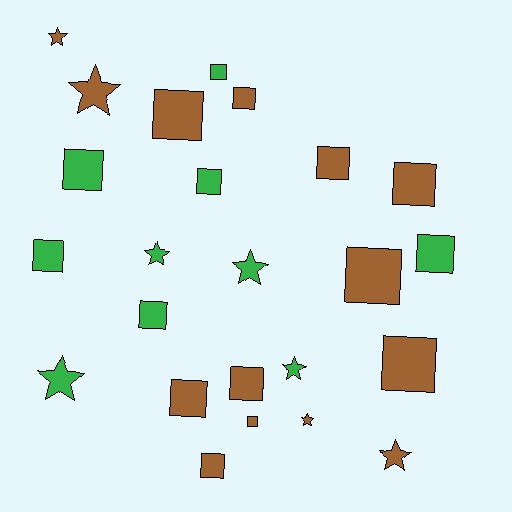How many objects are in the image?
There are 24 objects.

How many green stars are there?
There are 4 green stars.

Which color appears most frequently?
Brown, with 14 objects.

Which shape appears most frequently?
Square, with 16 objects.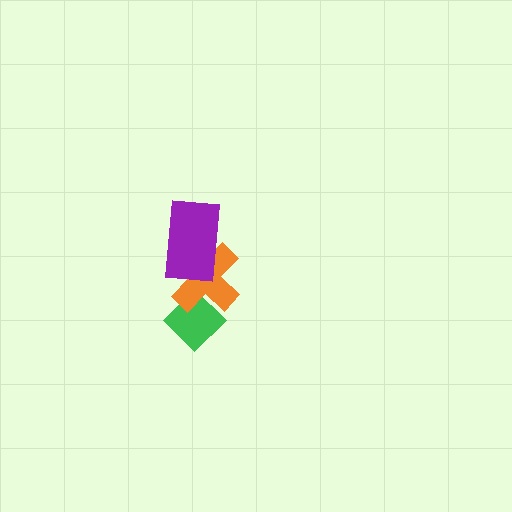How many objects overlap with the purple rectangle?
1 object overlaps with the purple rectangle.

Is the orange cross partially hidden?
Yes, it is partially covered by another shape.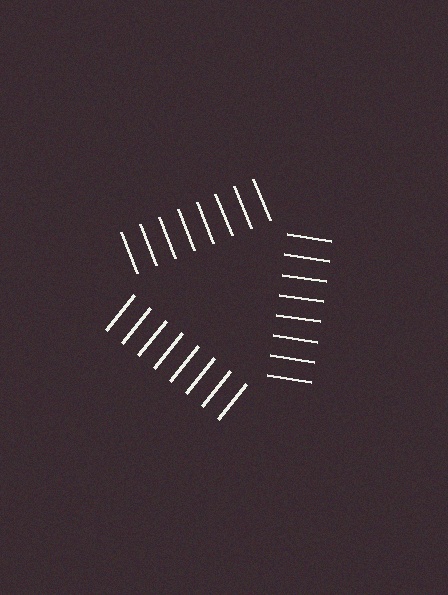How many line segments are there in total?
24 — 8 along each of the 3 edges.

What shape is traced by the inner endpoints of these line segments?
An illusory triangle — the line segments terminate on its edges but no continuous stroke is drawn.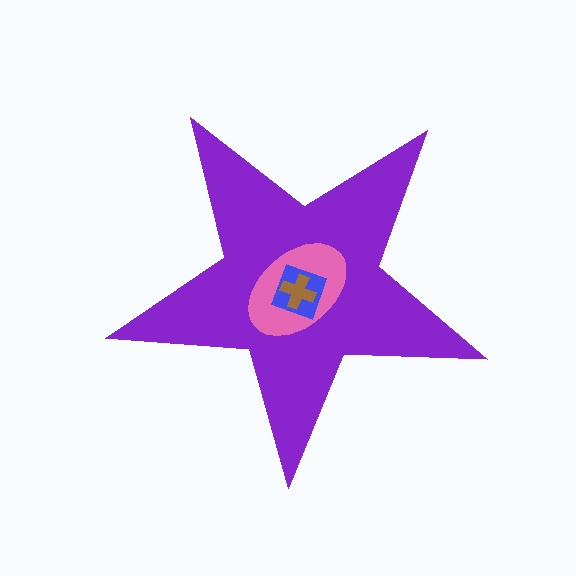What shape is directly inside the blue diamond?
The brown cross.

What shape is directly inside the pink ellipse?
The blue diamond.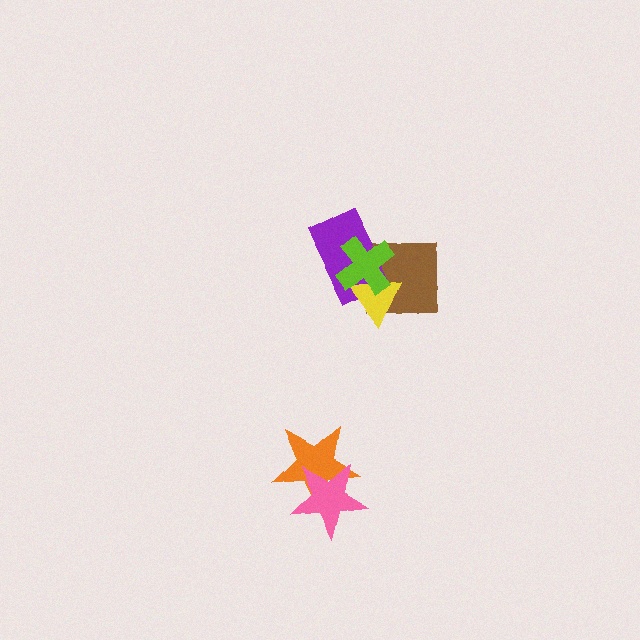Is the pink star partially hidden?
No, no other shape covers it.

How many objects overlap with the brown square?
3 objects overlap with the brown square.